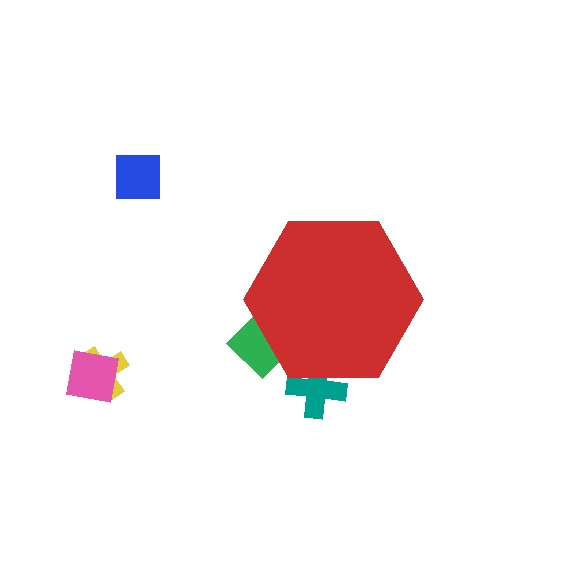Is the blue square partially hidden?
No, the blue square is fully visible.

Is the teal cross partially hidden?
Yes, the teal cross is partially hidden behind the red hexagon.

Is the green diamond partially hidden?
Yes, the green diamond is partially hidden behind the red hexagon.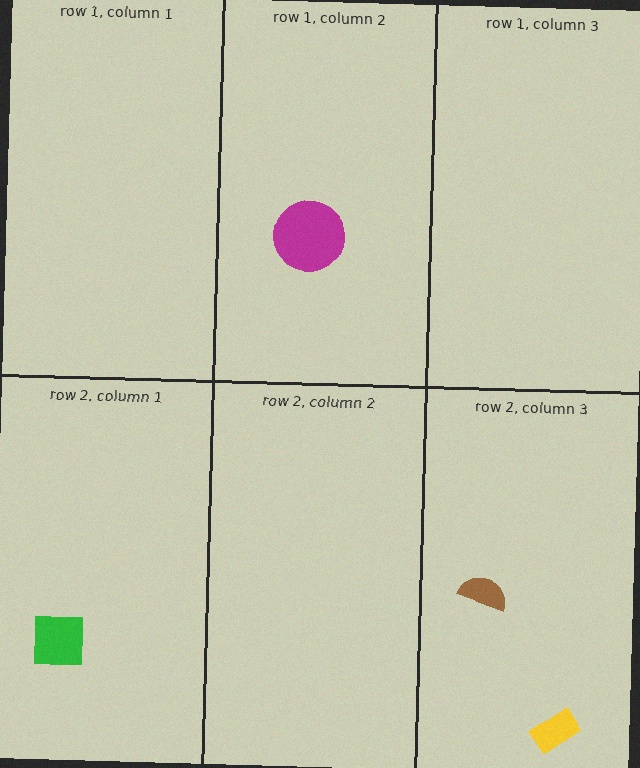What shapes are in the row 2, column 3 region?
The brown semicircle, the yellow rectangle.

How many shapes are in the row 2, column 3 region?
2.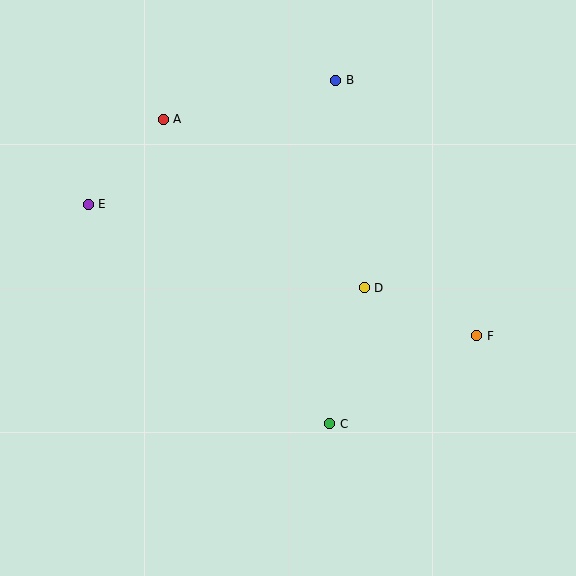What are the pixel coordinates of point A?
Point A is at (163, 119).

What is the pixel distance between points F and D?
The distance between F and D is 123 pixels.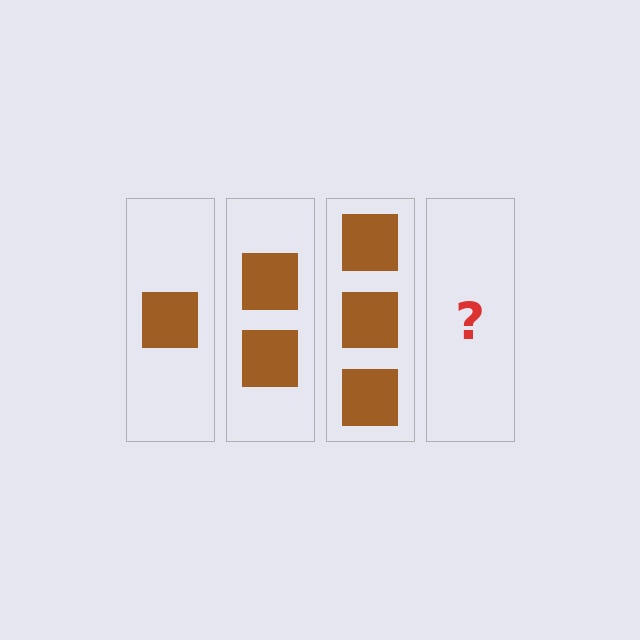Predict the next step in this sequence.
The next step is 4 squares.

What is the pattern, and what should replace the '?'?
The pattern is that each step adds one more square. The '?' should be 4 squares.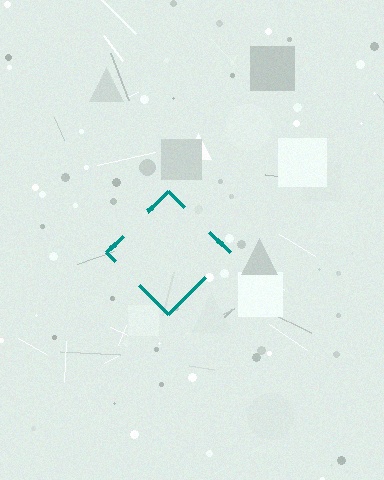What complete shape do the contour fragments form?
The contour fragments form a diamond.